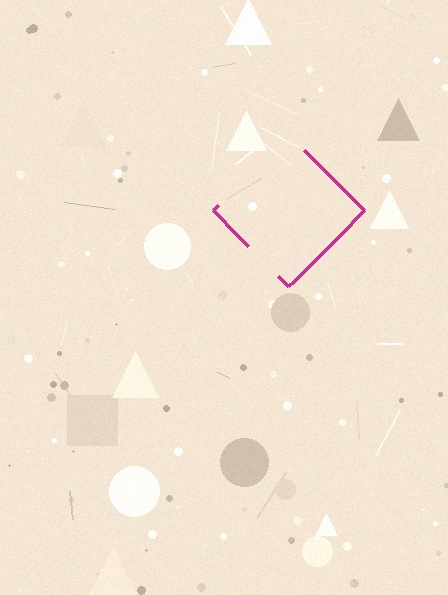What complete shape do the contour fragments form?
The contour fragments form a diamond.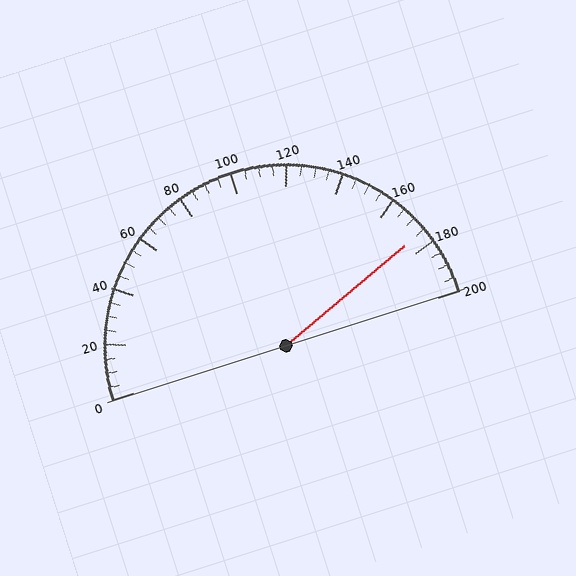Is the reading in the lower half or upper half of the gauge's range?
The reading is in the upper half of the range (0 to 200).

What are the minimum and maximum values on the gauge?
The gauge ranges from 0 to 200.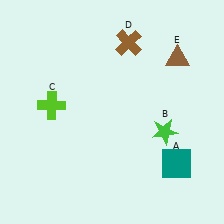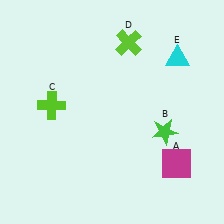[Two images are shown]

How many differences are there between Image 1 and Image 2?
There are 3 differences between the two images.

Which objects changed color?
A changed from teal to magenta. D changed from brown to lime. E changed from brown to cyan.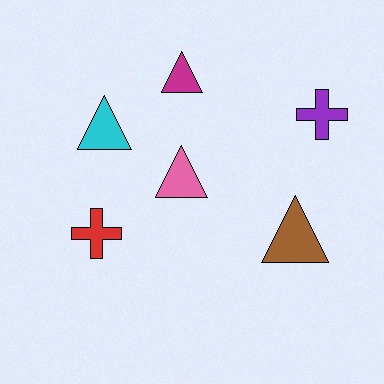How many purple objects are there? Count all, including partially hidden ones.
There is 1 purple object.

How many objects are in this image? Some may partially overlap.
There are 6 objects.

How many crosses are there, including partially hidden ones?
There are 2 crosses.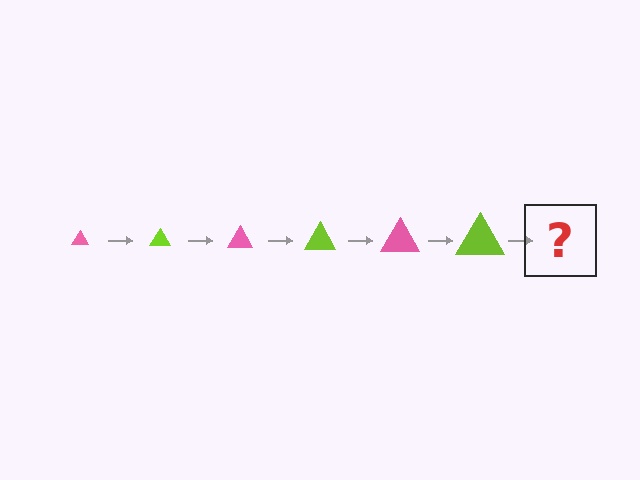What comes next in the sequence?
The next element should be a pink triangle, larger than the previous one.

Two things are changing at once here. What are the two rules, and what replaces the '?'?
The two rules are that the triangle grows larger each step and the color cycles through pink and lime. The '?' should be a pink triangle, larger than the previous one.